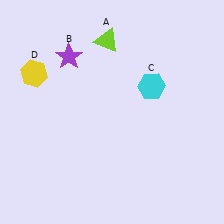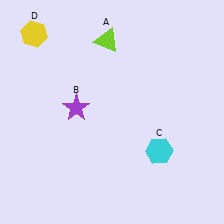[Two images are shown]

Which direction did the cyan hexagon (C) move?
The cyan hexagon (C) moved down.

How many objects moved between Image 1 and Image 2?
3 objects moved between the two images.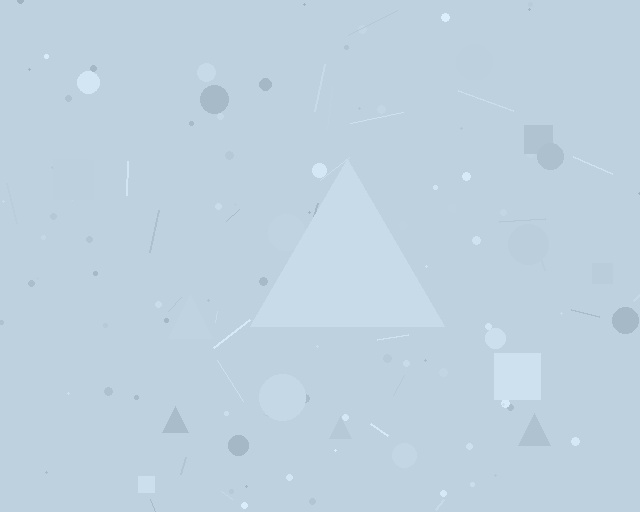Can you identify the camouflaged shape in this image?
The camouflaged shape is a triangle.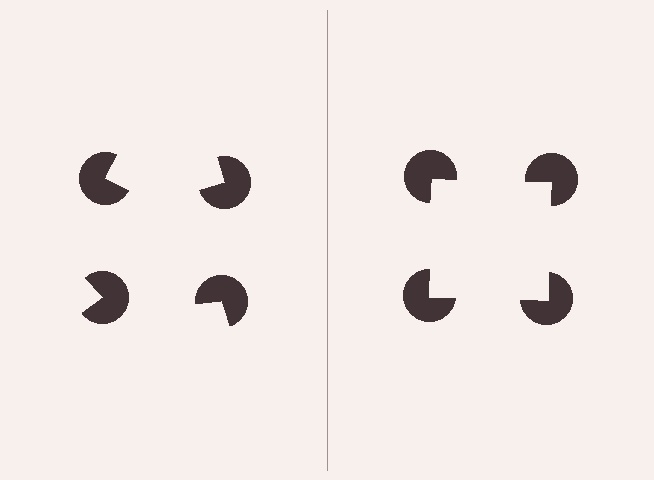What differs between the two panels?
The pac-man discs are positioned identically on both sides; only the wedge orientations differ. On the right they align to a square; on the left they are misaligned.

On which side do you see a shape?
An illusory square appears on the right side. On the left side the wedge cuts are rotated, so no coherent shape forms.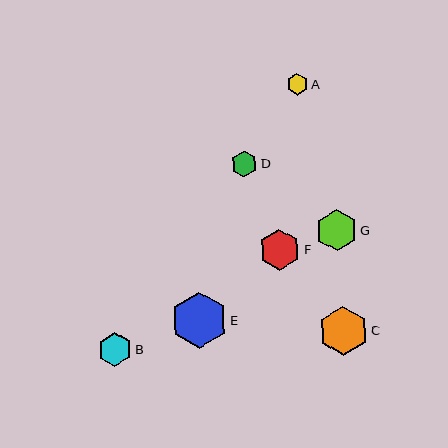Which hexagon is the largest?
Hexagon E is the largest with a size of approximately 56 pixels.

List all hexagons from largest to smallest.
From largest to smallest: E, C, F, G, B, D, A.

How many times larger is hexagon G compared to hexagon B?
Hexagon G is approximately 1.2 times the size of hexagon B.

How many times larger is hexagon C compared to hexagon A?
Hexagon C is approximately 2.2 times the size of hexagon A.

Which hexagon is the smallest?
Hexagon A is the smallest with a size of approximately 22 pixels.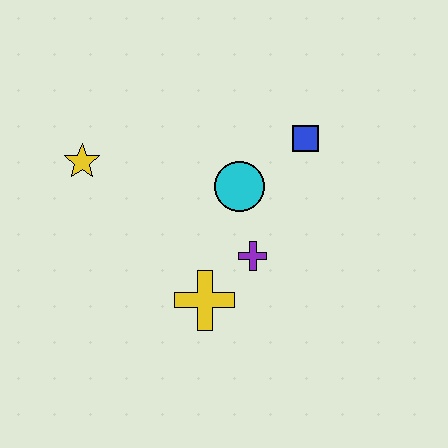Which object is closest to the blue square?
The cyan circle is closest to the blue square.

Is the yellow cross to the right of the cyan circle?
No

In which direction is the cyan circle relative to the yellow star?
The cyan circle is to the right of the yellow star.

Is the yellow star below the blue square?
Yes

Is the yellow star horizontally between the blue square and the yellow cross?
No